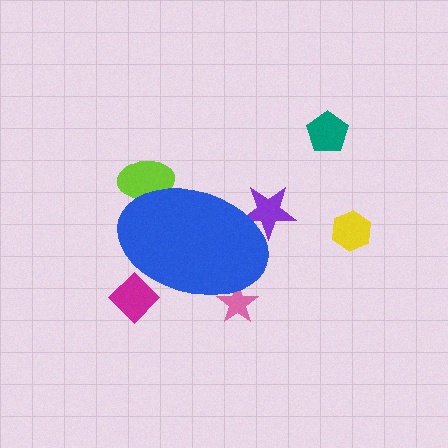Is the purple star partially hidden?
Yes, the purple star is partially hidden behind the blue ellipse.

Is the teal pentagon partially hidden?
No, the teal pentagon is fully visible.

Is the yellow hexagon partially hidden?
No, the yellow hexagon is fully visible.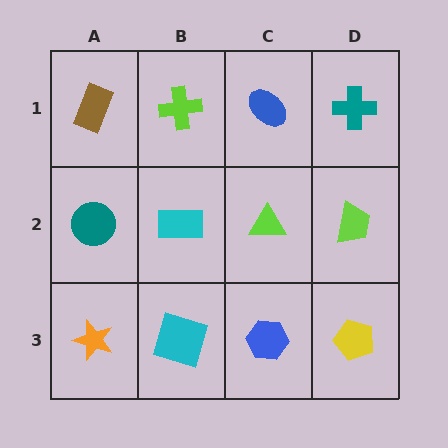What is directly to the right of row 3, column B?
A blue hexagon.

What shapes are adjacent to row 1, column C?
A lime triangle (row 2, column C), a lime cross (row 1, column B), a teal cross (row 1, column D).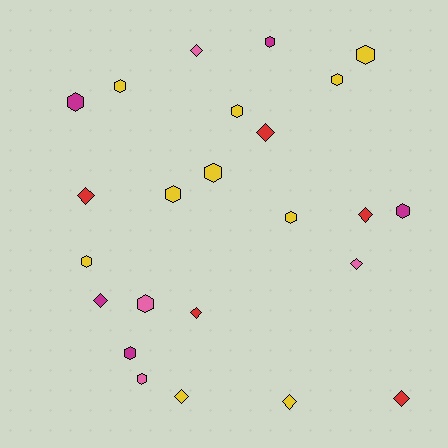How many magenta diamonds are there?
There is 1 magenta diamond.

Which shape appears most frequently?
Hexagon, with 14 objects.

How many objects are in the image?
There are 24 objects.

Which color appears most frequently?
Yellow, with 10 objects.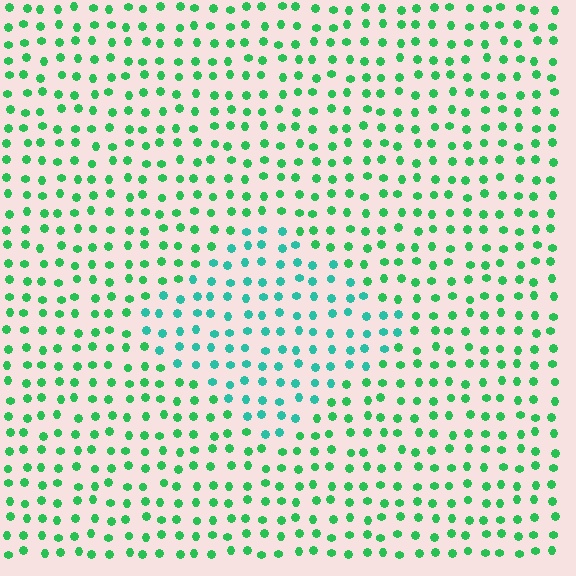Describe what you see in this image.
The image is filled with small green elements in a uniform arrangement. A diamond-shaped region is visible where the elements are tinted to a slightly different hue, forming a subtle color boundary.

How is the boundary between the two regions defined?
The boundary is defined purely by a slight shift in hue (about 32 degrees). Spacing, size, and orientation are identical on both sides.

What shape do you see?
I see a diamond.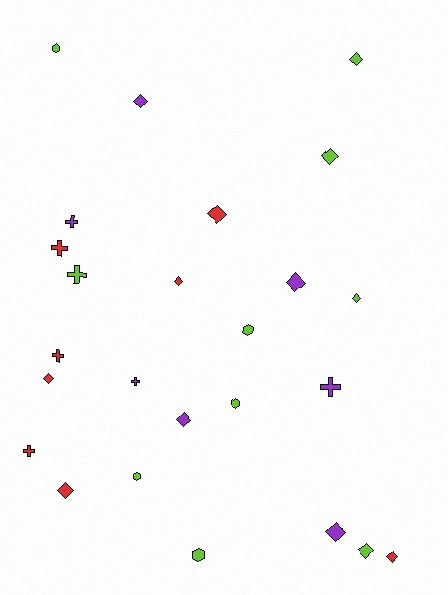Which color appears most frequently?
Lime, with 10 objects.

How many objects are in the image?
There are 25 objects.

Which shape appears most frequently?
Diamond, with 13 objects.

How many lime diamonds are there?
There are 4 lime diamonds.